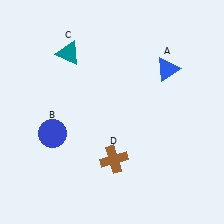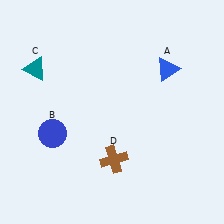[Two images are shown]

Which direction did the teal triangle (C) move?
The teal triangle (C) moved left.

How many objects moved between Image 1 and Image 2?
1 object moved between the two images.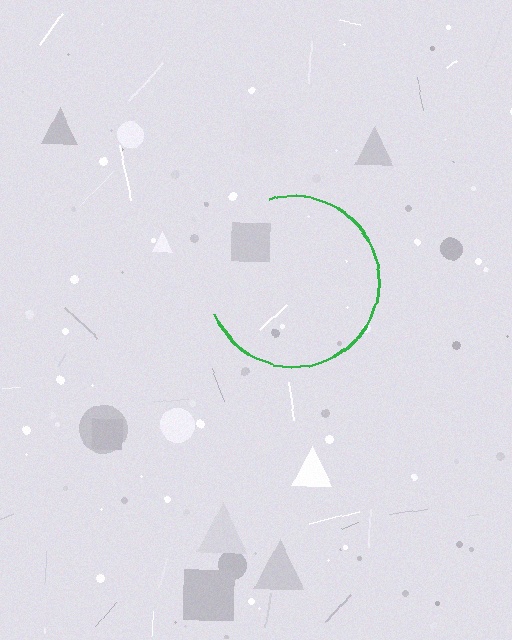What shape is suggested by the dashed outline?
The dashed outline suggests a circle.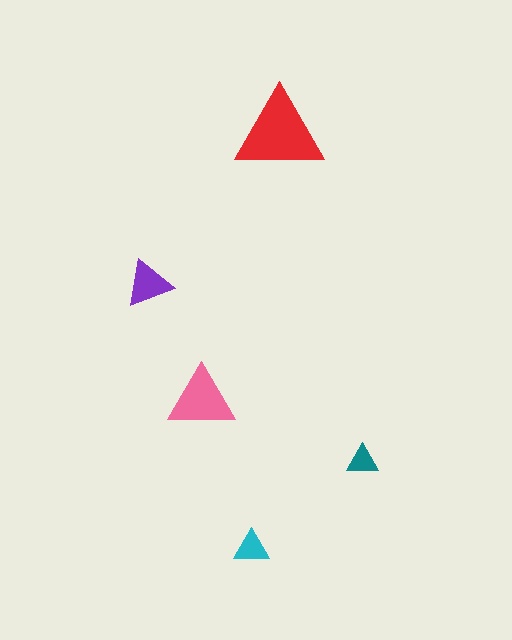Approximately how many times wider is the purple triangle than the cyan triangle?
About 1.5 times wider.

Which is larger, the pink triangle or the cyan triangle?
The pink one.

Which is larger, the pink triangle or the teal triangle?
The pink one.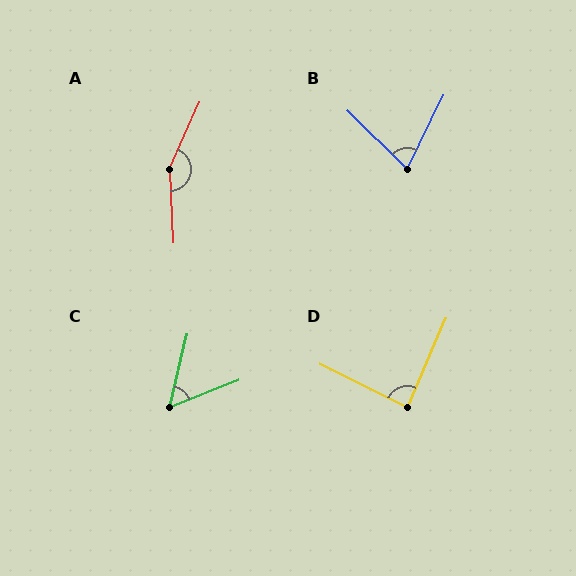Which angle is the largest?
A, at approximately 153 degrees.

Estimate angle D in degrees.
Approximately 86 degrees.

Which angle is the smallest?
C, at approximately 55 degrees.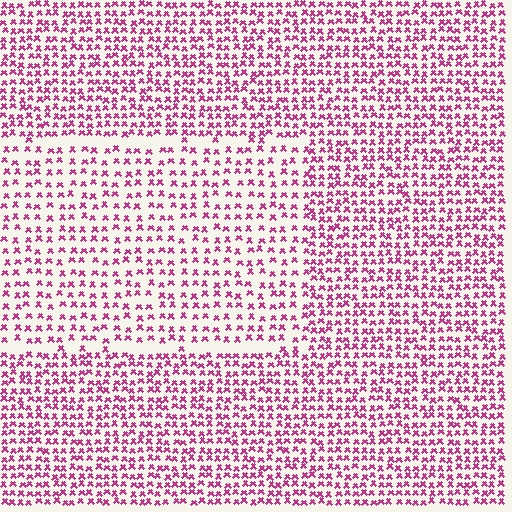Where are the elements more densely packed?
The elements are more densely packed outside the rectangle boundary.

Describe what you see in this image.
The image contains small magenta elements arranged at two different densities. A rectangle-shaped region is visible where the elements are less densely packed than the surrounding area.